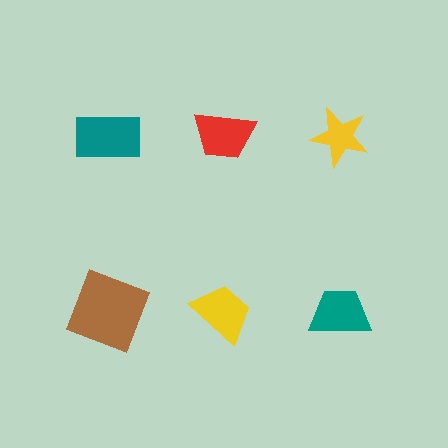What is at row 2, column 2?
A yellow trapezoid.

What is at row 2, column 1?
A brown square.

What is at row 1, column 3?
A yellow star.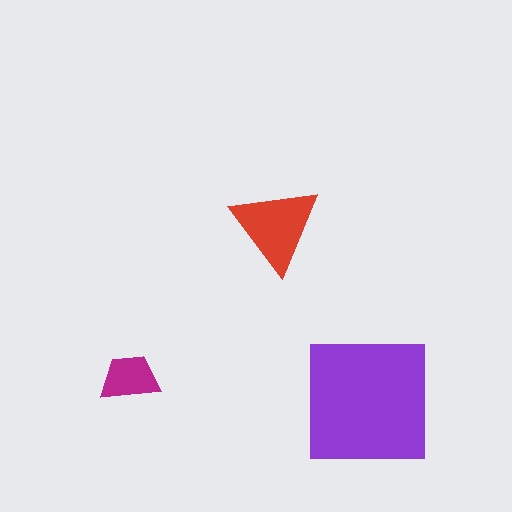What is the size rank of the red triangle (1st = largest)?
2nd.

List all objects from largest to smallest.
The purple square, the red triangle, the magenta trapezoid.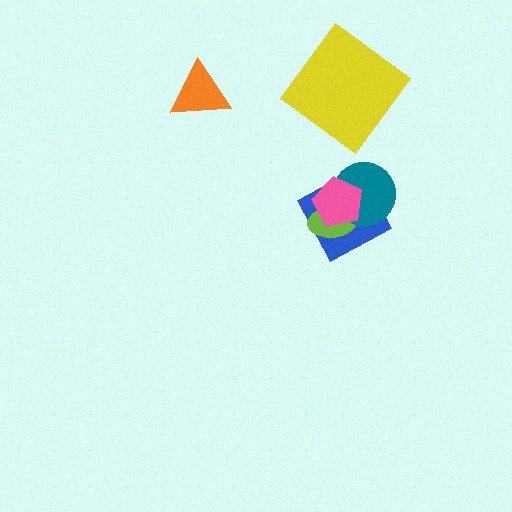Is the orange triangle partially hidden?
No, no other shape covers it.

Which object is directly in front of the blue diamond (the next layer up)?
The lime ellipse is directly in front of the blue diamond.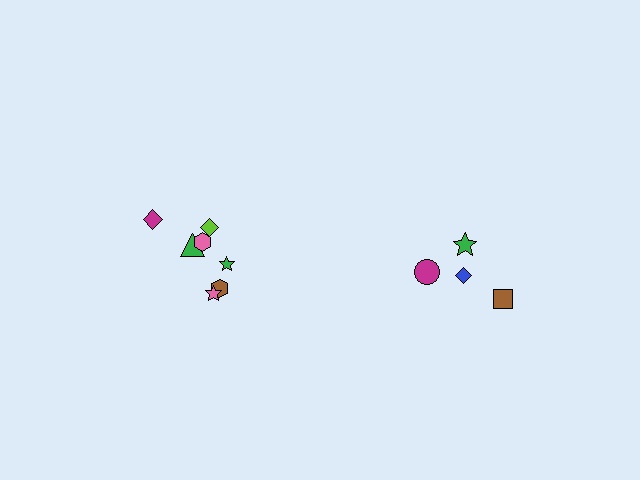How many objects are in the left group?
There are 7 objects.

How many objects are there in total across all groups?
There are 11 objects.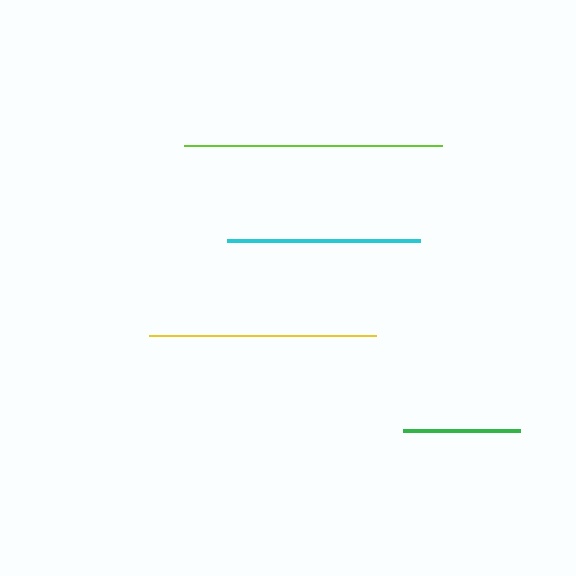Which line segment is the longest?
The lime line is the longest at approximately 258 pixels.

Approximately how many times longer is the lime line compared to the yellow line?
The lime line is approximately 1.1 times the length of the yellow line.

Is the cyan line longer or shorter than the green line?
The cyan line is longer than the green line.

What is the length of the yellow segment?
The yellow segment is approximately 227 pixels long.